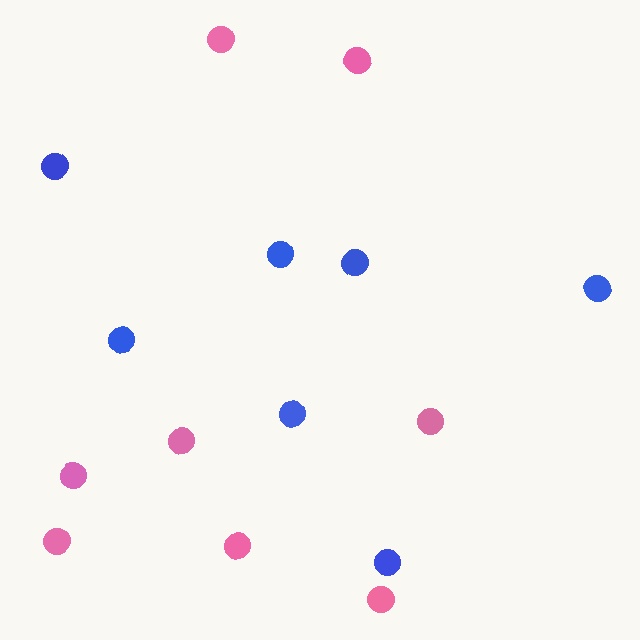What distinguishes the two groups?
There are 2 groups: one group of pink circles (8) and one group of blue circles (7).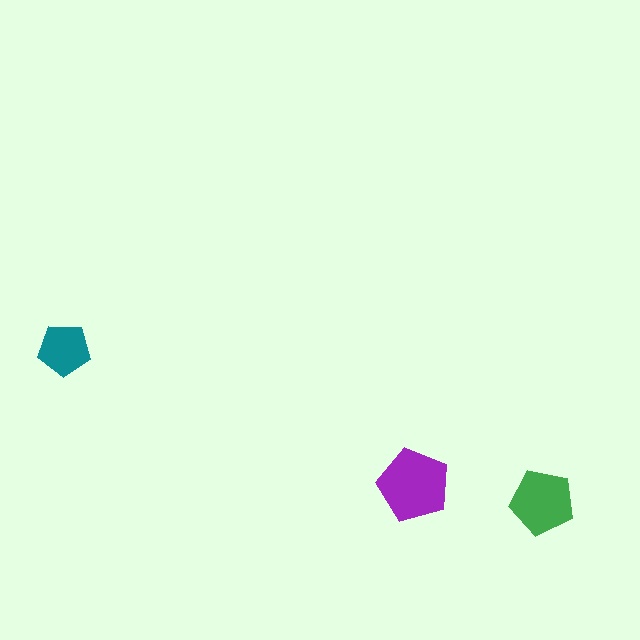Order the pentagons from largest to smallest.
the purple one, the green one, the teal one.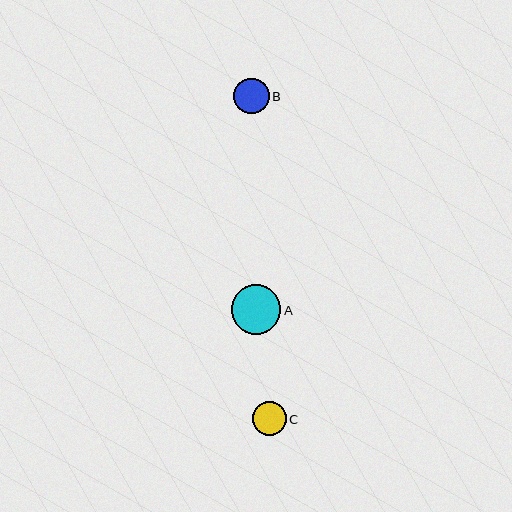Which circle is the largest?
Circle A is the largest with a size of approximately 50 pixels.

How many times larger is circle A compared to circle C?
Circle A is approximately 1.5 times the size of circle C.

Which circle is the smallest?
Circle C is the smallest with a size of approximately 34 pixels.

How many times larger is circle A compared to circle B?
Circle A is approximately 1.4 times the size of circle B.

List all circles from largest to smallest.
From largest to smallest: A, B, C.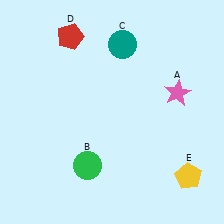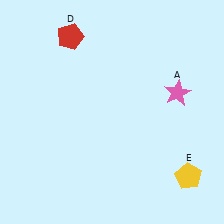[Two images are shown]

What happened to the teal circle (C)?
The teal circle (C) was removed in Image 2. It was in the top-right area of Image 1.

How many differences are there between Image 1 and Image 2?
There are 2 differences between the two images.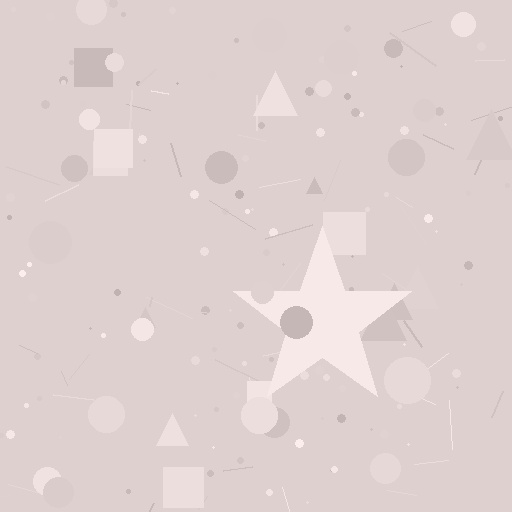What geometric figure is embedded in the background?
A star is embedded in the background.